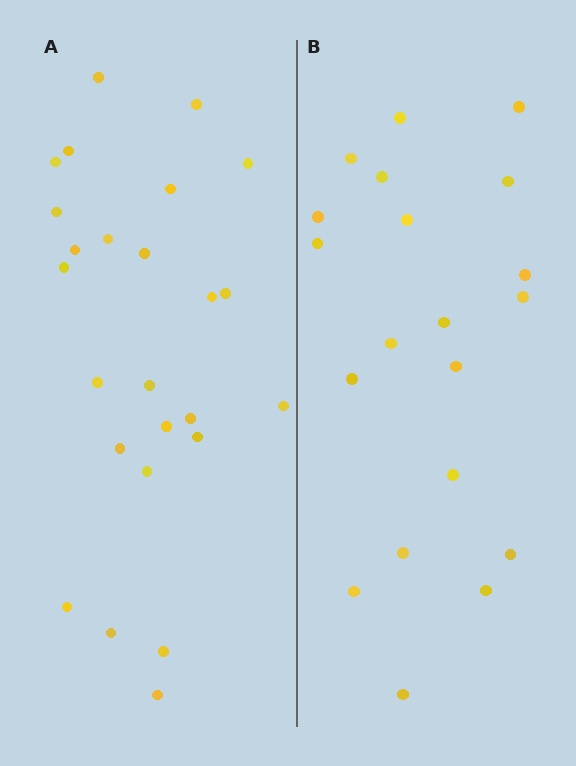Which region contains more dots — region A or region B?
Region A (the left region) has more dots.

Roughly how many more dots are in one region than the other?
Region A has about 5 more dots than region B.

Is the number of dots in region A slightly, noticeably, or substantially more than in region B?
Region A has noticeably more, but not dramatically so. The ratio is roughly 1.2 to 1.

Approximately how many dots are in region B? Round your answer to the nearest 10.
About 20 dots.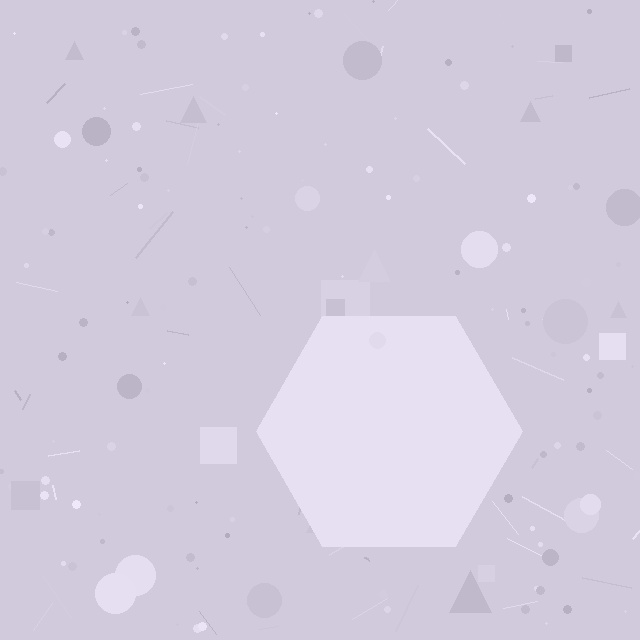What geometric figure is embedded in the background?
A hexagon is embedded in the background.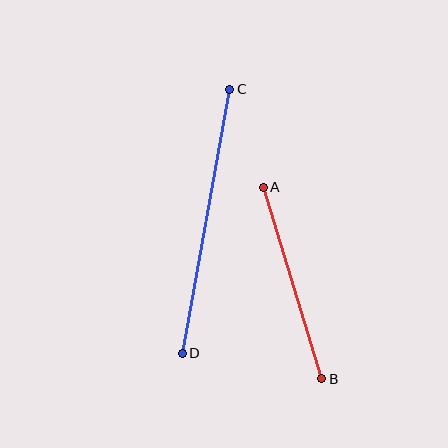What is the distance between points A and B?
The distance is approximately 200 pixels.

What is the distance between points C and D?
The distance is approximately 268 pixels.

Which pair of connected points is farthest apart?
Points C and D are farthest apart.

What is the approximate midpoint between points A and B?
The midpoint is at approximately (293, 283) pixels.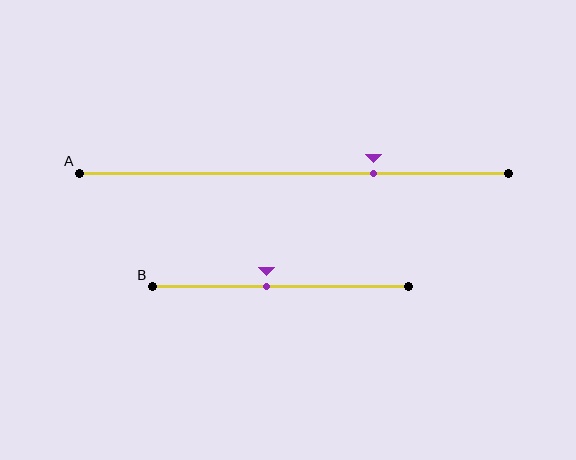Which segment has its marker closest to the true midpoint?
Segment B has its marker closest to the true midpoint.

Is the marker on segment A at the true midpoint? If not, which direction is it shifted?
No, the marker on segment A is shifted to the right by about 18% of the segment length.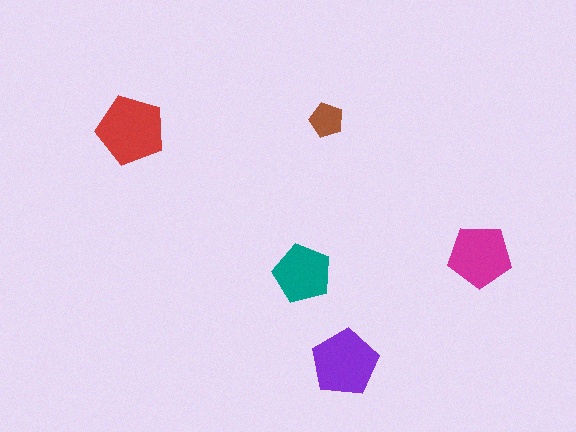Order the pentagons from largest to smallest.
the red one, the purple one, the magenta one, the teal one, the brown one.